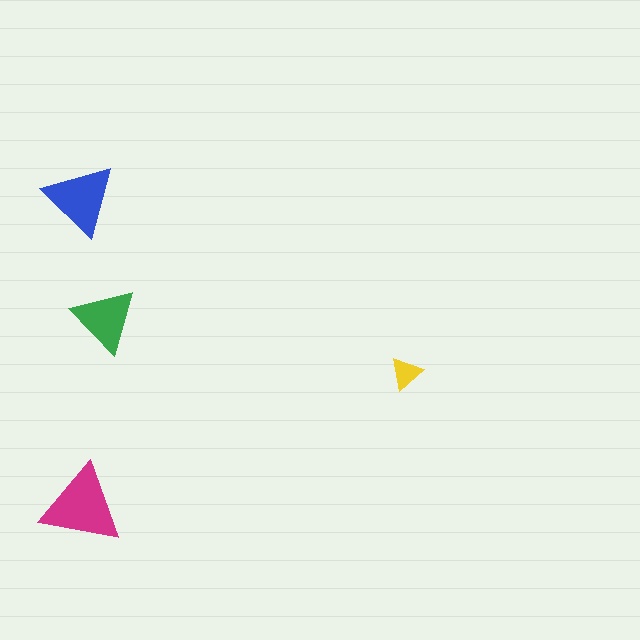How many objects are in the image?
There are 4 objects in the image.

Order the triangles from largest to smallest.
the magenta one, the blue one, the green one, the yellow one.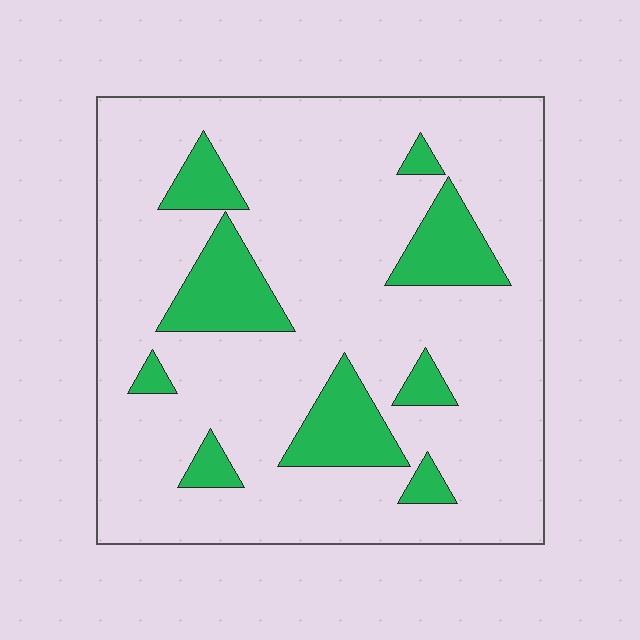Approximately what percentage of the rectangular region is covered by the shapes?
Approximately 15%.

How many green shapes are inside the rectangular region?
9.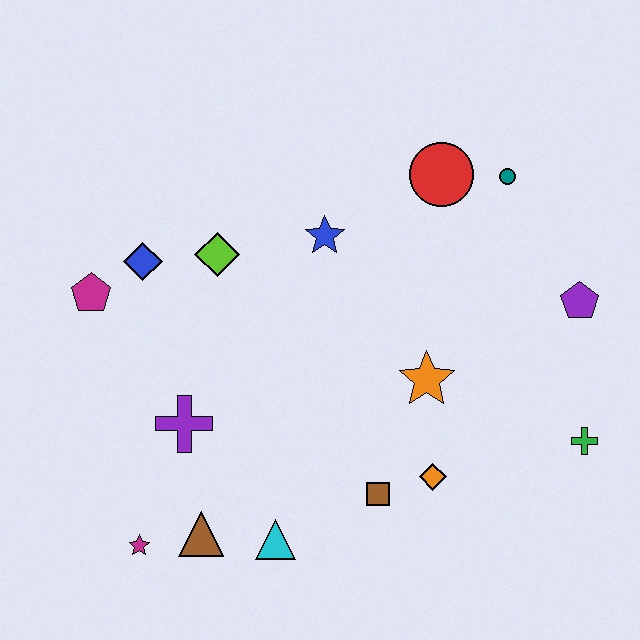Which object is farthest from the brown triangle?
The teal circle is farthest from the brown triangle.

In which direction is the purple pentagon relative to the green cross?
The purple pentagon is above the green cross.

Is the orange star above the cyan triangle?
Yes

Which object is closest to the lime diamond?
The blue diamond is closest to the lime diamond.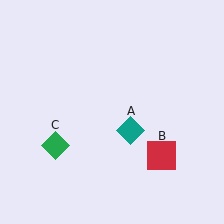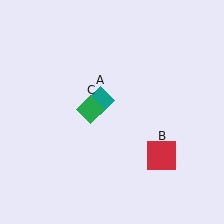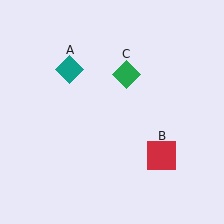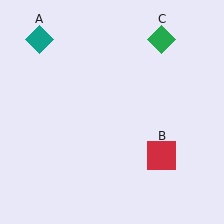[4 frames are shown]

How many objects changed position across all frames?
2 objects changed position: teal diamond (object A), green diamond (object C).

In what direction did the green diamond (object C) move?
The green diamond (object C) moved up and to the right.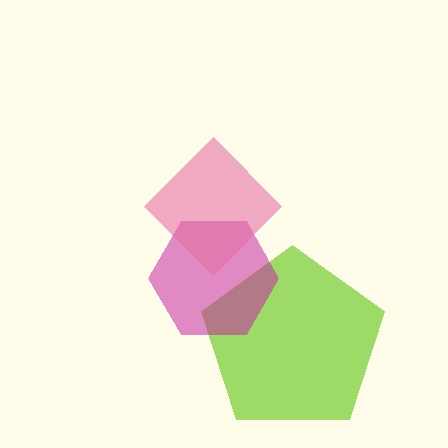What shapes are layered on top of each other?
The layered shapes are: a lime pentagon, a magenta hexagon, a pink diamond.